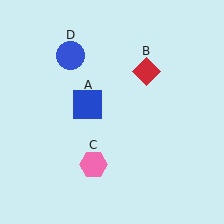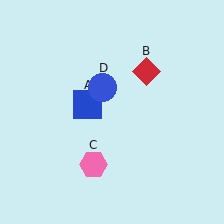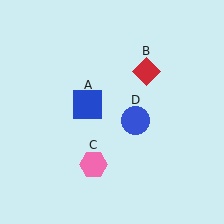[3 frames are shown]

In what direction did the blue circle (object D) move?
The blue circle (object D) moved down and to the right.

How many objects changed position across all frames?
1 object changed position: blue circle (object D).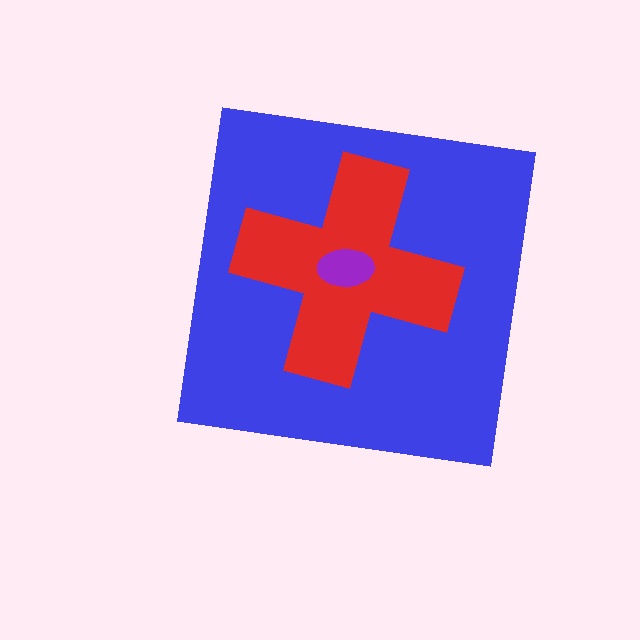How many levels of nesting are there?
3.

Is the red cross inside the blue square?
Yes.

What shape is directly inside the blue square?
The red cross.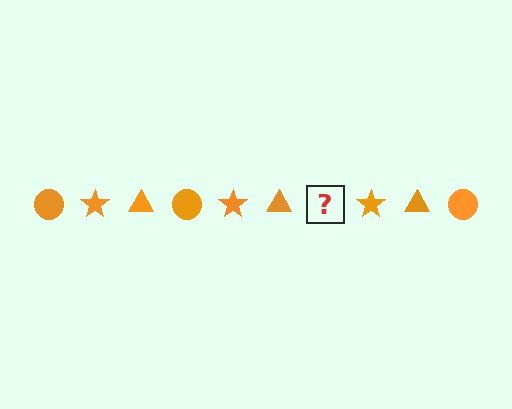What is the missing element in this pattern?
The missing element is an orange circle.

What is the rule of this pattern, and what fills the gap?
The rule is that the pattern cycles through circle, star, triangle shapes in orange. The gap should be filled with an orange circle.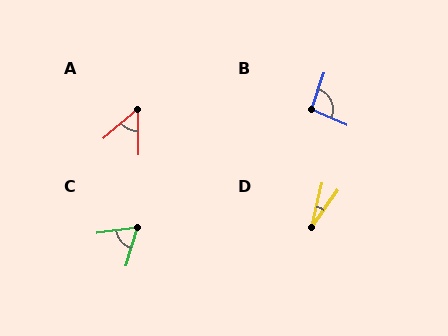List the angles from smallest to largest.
D (22°), A (50°), C (65°), B (95°).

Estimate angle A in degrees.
Approximately 50 degrees.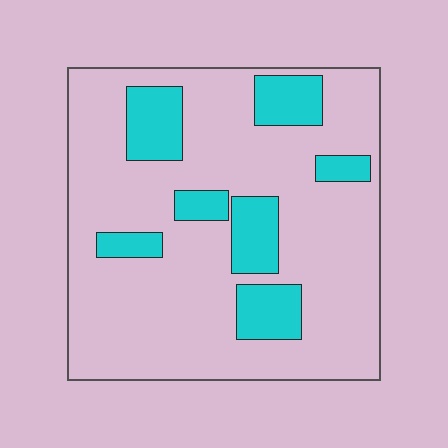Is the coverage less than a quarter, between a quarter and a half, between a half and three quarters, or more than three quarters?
Less than a quarter.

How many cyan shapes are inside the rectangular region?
7.